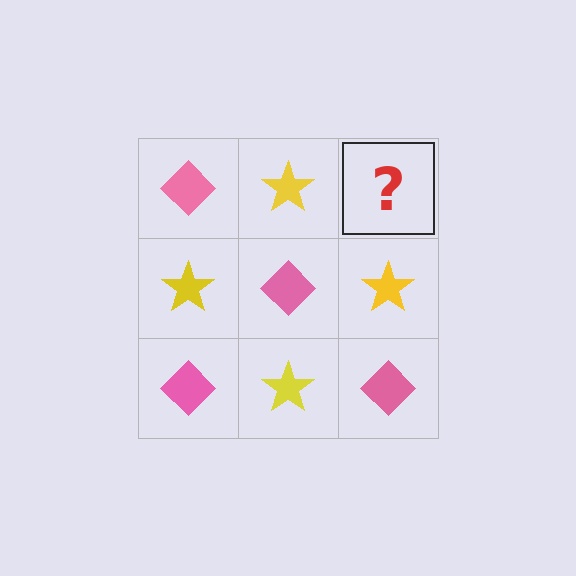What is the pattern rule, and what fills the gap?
The rule is that it alternates pink diamond and yellow star in a checkerboard pattern. The gap should be filled with a pink diamond.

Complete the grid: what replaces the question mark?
The question mark should be replaced with a pink diamond.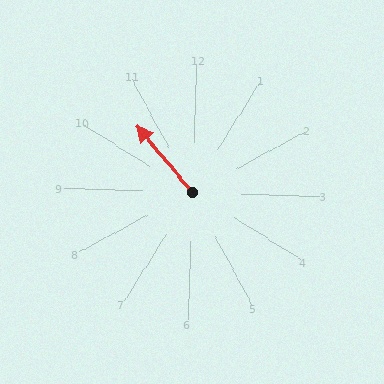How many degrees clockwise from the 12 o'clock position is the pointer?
Approximately 318 degrees.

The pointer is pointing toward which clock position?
Roughly 11 o'clock.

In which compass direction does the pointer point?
Northwest.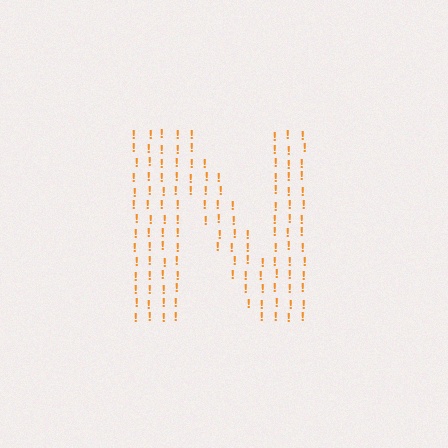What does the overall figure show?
The overall figure shows the letter N.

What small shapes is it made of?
It is made of small exclamation marks.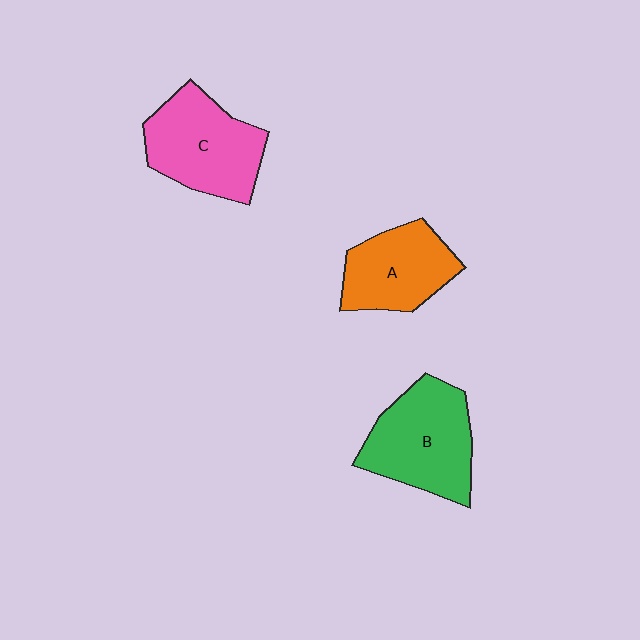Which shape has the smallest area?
Shape A (orange).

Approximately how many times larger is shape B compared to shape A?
Approximately 1.3 times.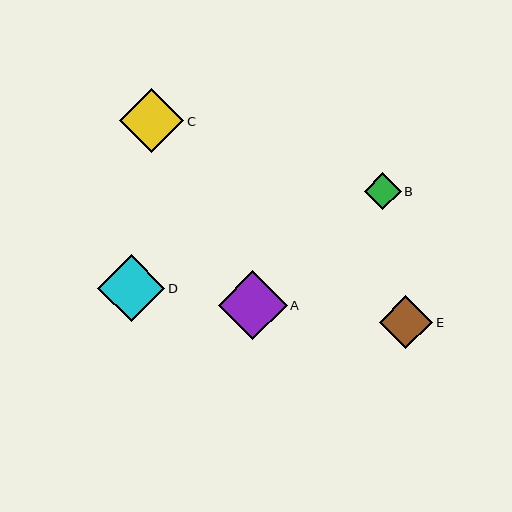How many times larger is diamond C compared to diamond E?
Diamond C is approximately 1.2 times the size of diamond E.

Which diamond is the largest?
Diamond A is the largest with a size of approximately 69 pixels.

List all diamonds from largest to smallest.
From largest to smallest: A, D, C, E, B.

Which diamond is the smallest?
Diamond B is the smallest with a size of approximately 37 pixels.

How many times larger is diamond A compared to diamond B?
Diamond A is approximately 1.9 times the size of diamond B.